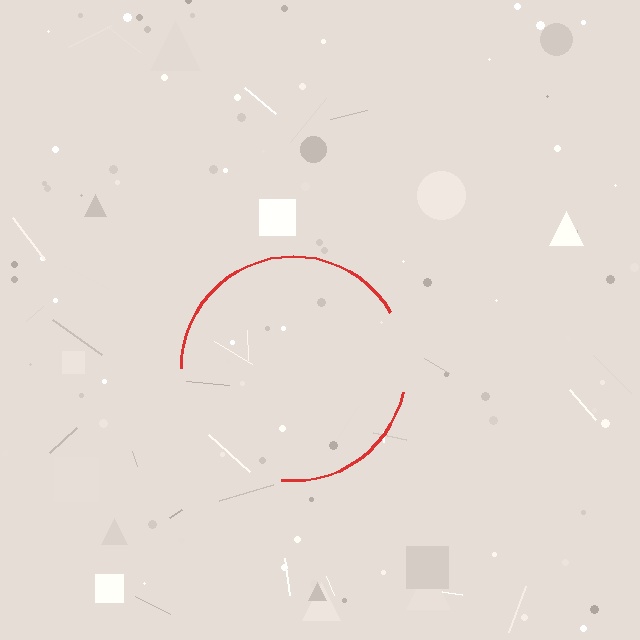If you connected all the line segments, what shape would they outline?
They would outline a circle.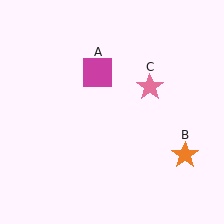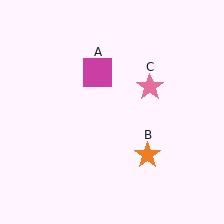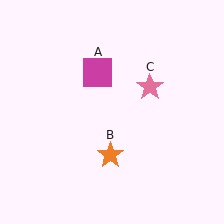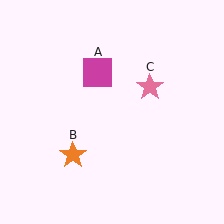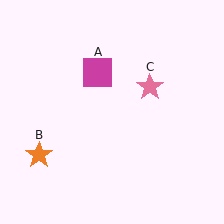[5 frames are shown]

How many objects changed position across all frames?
1 object changed position: orange star (object B).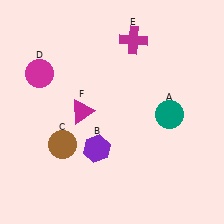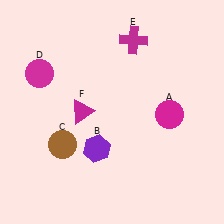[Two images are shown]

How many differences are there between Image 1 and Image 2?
There is 1 difference between the two images.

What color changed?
The circle (A) changed from teal in Image 1 to magenta in Image 2.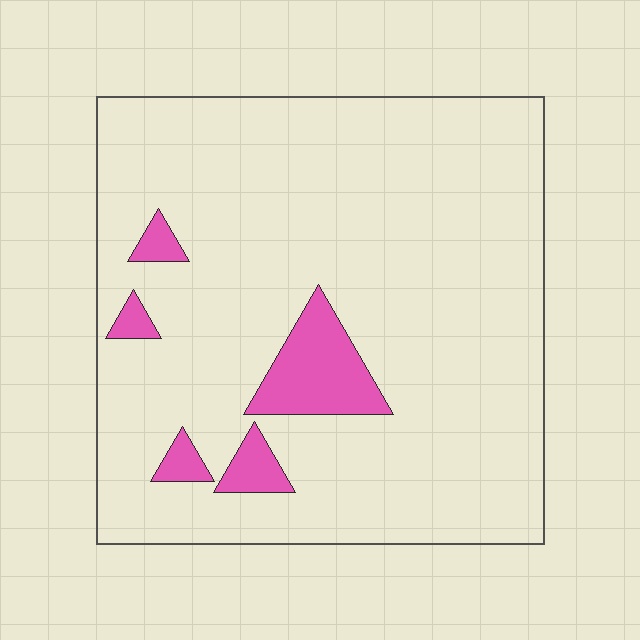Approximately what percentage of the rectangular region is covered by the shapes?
Approximately 10%.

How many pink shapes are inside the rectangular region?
5.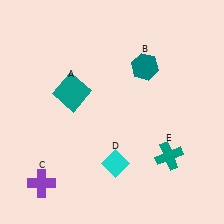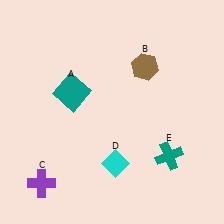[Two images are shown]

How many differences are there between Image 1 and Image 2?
There is 1 difference between the two images.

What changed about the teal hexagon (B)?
In Image 1, B is teal. In Image 2, it changed to brown.